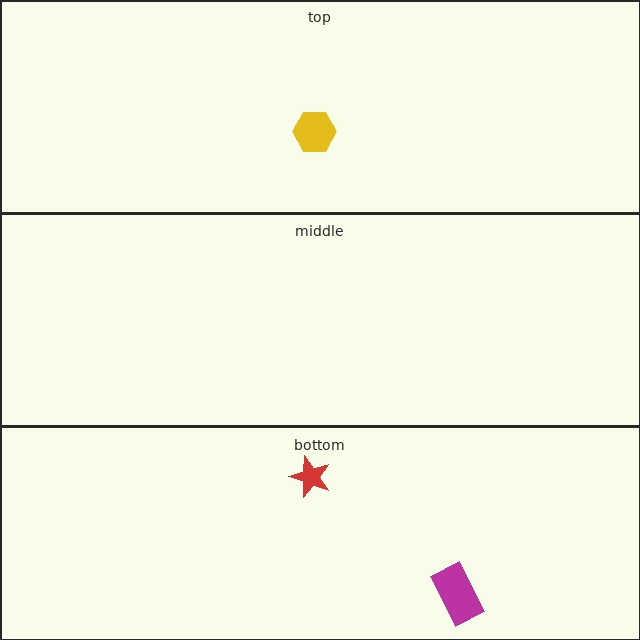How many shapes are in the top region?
1.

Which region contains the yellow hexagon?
The top region.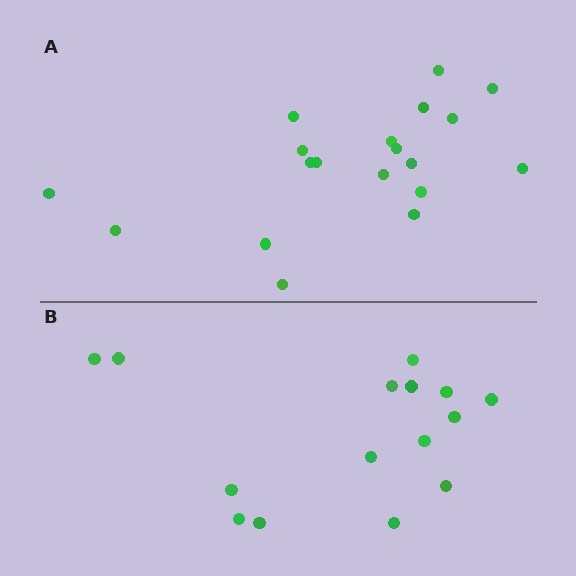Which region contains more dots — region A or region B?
Region A (the top region) has more dots.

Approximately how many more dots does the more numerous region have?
Region A has about 4 more dots than region B.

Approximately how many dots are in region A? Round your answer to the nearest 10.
About 20 dots. (The exact count is 19, which rounds to 20.)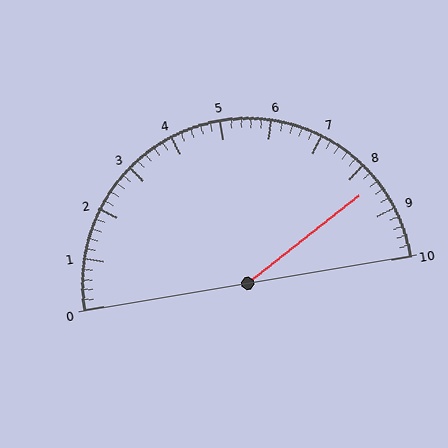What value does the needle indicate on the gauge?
The needle indicates approximately 8.4.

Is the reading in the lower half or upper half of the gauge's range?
The reading is in the upper half of the range (0 to 10).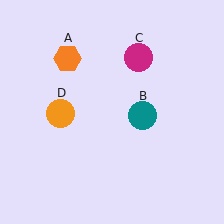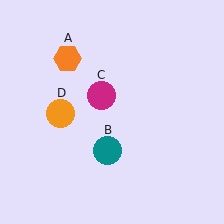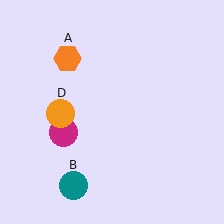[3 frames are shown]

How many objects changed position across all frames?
2 objects changed position: teal circle (object B), magenta circle (object C).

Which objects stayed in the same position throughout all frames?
Orange hexagon (object A) and orange circle (object D) remained stationary.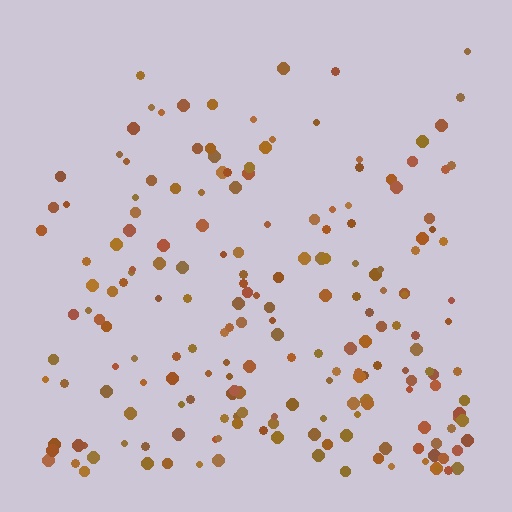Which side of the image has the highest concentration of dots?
The bottom.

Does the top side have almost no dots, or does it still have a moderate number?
Still a moderate number, just noticeably fewer than the bottom.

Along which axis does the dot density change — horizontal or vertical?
Vertical.